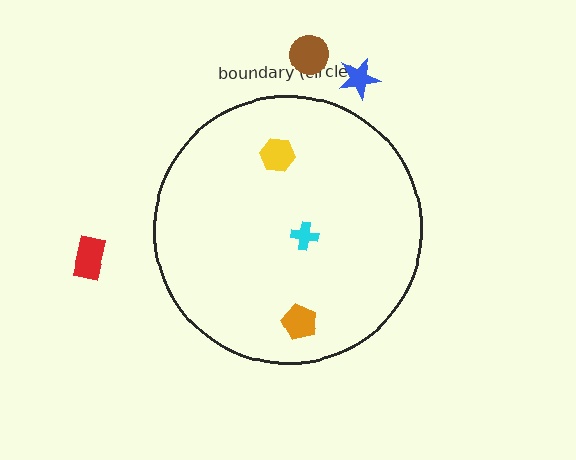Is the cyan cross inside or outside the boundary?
Inside.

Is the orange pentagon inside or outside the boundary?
Inside.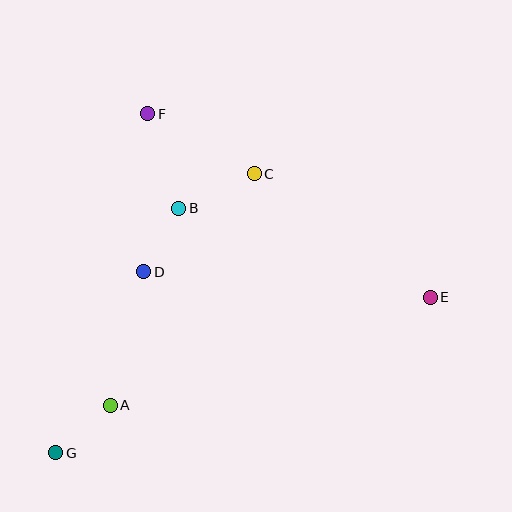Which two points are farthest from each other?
Points E and G are farthest from each other.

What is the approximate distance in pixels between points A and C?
The distance between A and C is approximately 273 pixels.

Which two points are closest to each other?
Points B and D are closest to each other.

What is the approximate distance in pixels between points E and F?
The distance between E and F is approximately 337 pixels.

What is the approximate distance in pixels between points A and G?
The distance between A and G is approximately 72 pixels.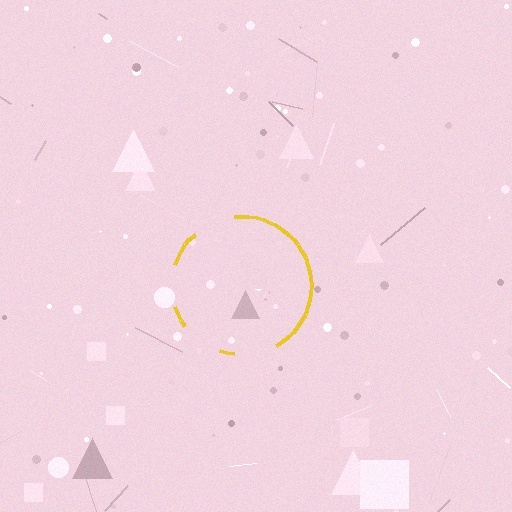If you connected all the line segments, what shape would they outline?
They would outline a circle.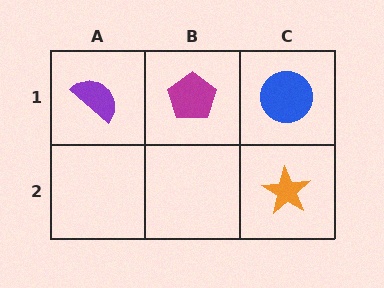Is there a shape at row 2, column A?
No, that cell is empty.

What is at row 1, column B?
A magenta pentagon.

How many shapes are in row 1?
3 shapes.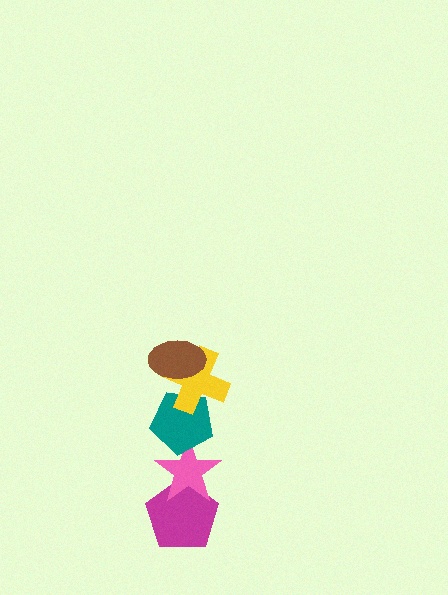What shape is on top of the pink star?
The teal pentagon is on top of the pink star.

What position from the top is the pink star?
The pink star is 4th from the top.